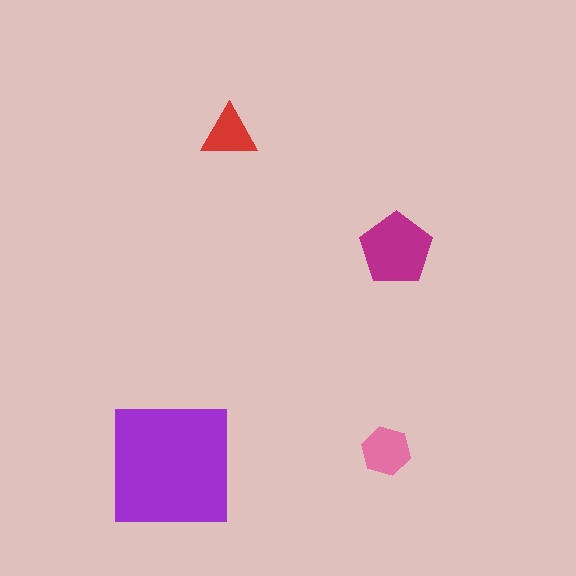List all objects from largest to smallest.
The purple square, the magenta pentagon, the pink hexagon, the red triangle.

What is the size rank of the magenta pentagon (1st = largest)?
2nd.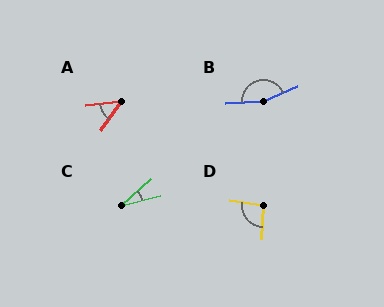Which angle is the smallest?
C, at approximately 28 degrees.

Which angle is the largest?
B, at approximately 160 degrees.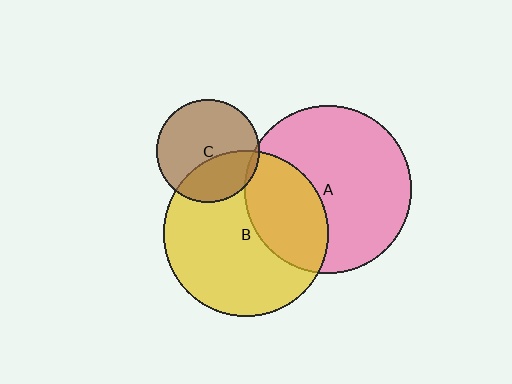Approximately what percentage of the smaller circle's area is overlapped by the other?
Approximately 5%.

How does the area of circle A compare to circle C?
Approximately 2.6 times.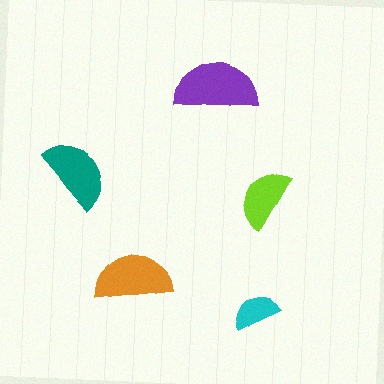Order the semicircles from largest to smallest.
the purple one, the orange one, the teal one, the lime one, the cyan one.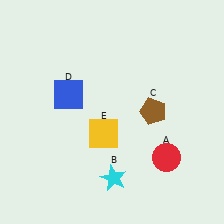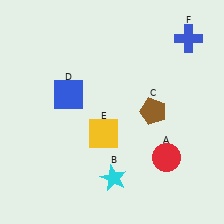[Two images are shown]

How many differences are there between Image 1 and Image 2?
There is 1 difference between the two images.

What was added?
A blue cross (F) was added in Image 2.